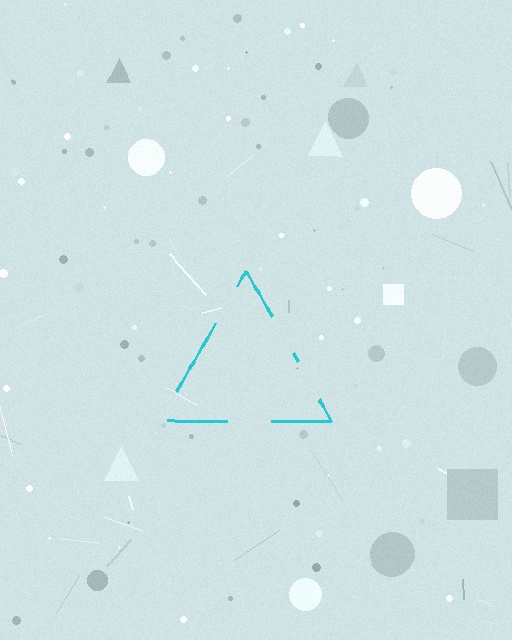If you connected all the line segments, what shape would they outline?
They would outline a triangle.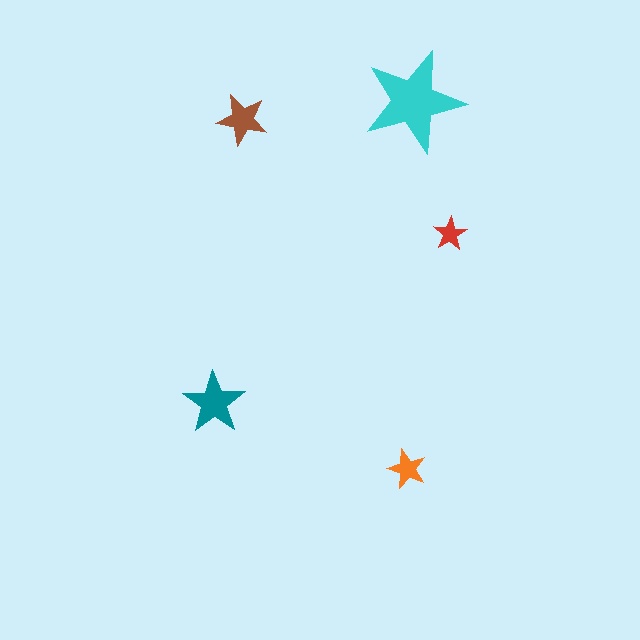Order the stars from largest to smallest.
the cyan one, the teal one, the brown one, the orange one, the red one.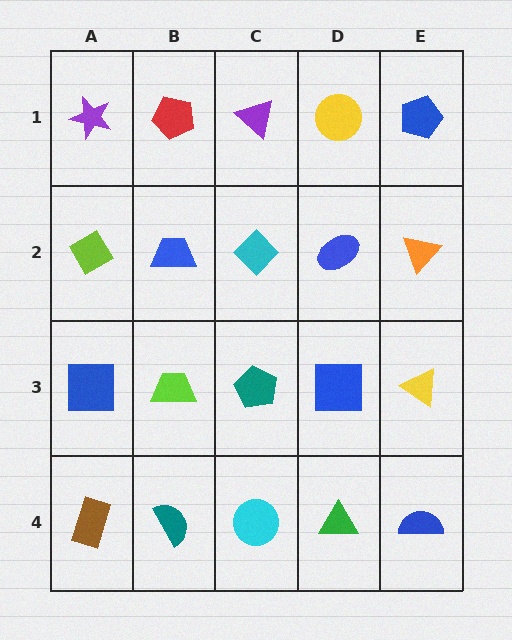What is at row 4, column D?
A green triangle.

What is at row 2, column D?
A blue ellipse.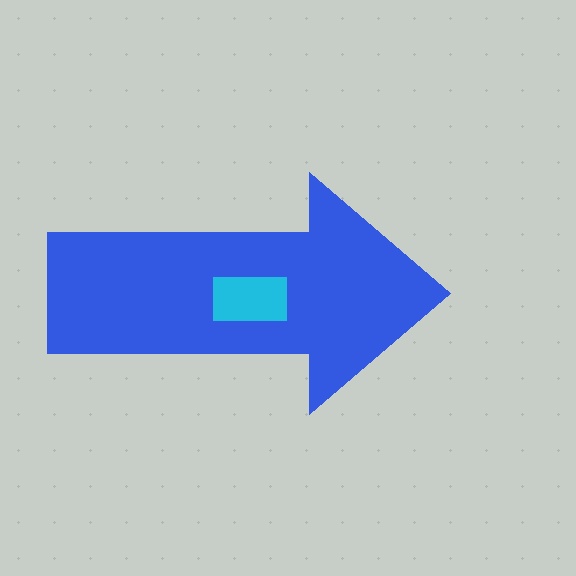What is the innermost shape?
The cyan rectangle.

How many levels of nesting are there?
2.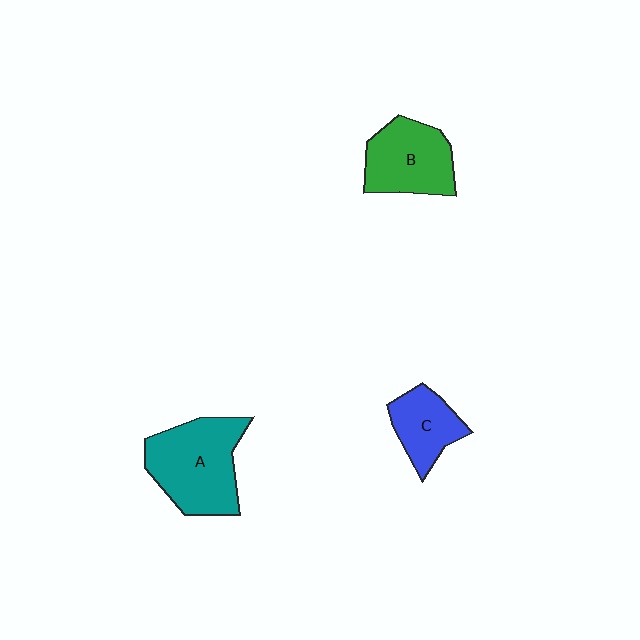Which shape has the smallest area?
Shape C (blue).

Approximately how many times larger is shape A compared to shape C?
Approximately 1.8 times.